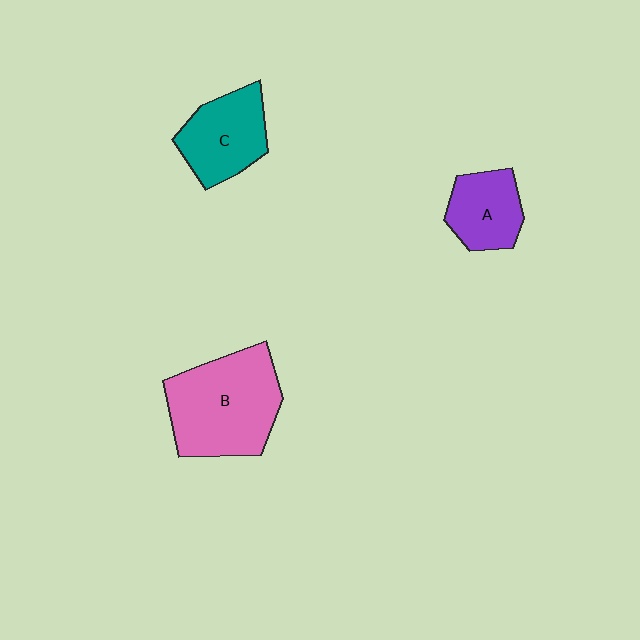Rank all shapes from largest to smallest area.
From largest to smallest: B (pink), C (teal), A (purple).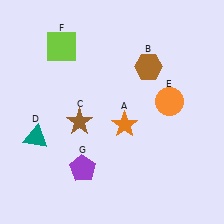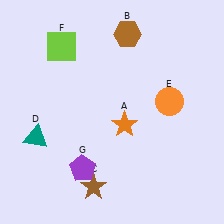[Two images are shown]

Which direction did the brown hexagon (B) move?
The brown hexagon (B) moved up.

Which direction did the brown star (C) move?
The brown star (C) moved down.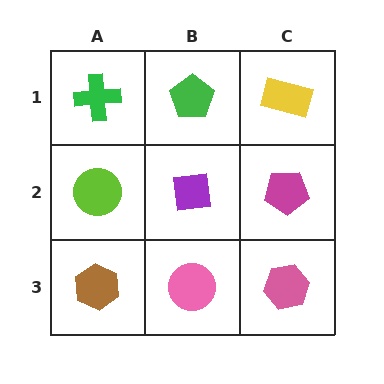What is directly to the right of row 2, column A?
A purple square.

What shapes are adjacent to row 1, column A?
A lime circle (row 2, column A), a green pentagon (row 1, column B).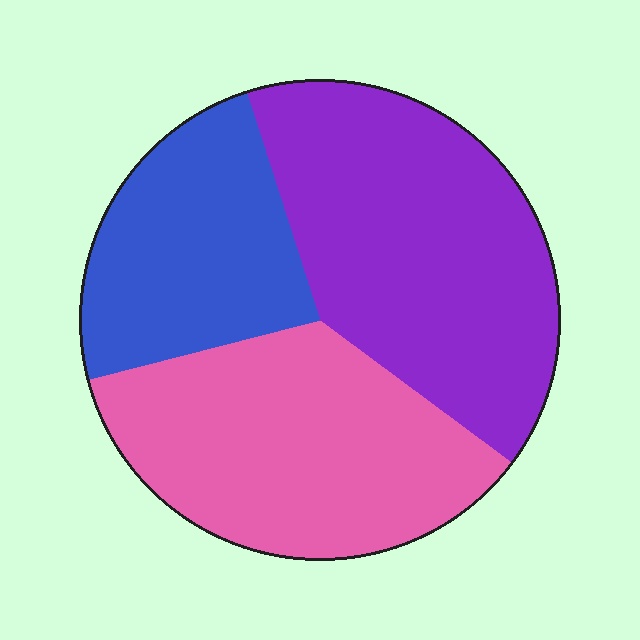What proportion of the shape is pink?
Pink covers 36% of the shape.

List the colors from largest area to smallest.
From largest to smallest: purple, pink, blue.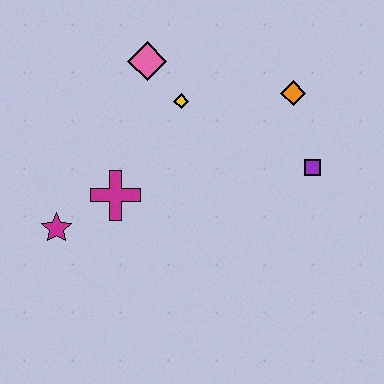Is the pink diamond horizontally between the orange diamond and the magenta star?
Yes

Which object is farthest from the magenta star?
The orange diamond is farthest from the magenta star.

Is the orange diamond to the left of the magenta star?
No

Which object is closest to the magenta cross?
The magenta star is closest to the magenta cross.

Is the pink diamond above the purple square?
Yes